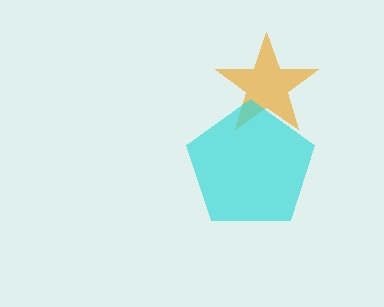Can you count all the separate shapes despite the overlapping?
Yes, there are 2 separate shapes.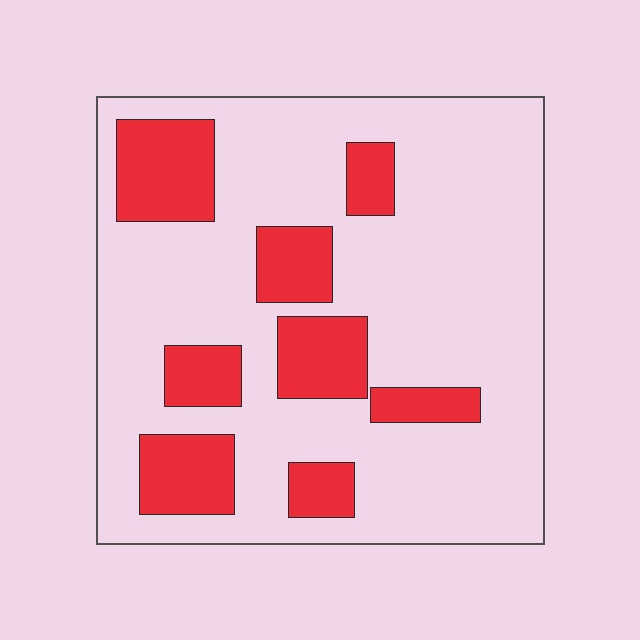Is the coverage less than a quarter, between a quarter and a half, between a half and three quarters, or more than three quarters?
Less than a quarter.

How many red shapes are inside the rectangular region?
8.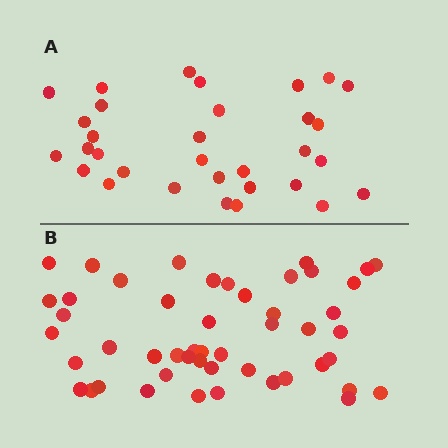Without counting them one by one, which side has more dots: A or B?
Region B (the bottom region) has more dots.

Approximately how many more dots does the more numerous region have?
Region B has approximately 15 more dots than region A.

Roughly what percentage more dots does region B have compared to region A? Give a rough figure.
About 55% more.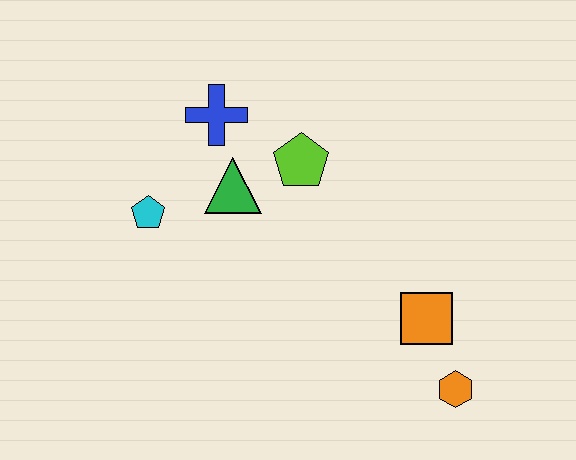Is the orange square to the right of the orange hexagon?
No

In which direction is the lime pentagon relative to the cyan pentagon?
The lime pentagon is to the right of the cyan pentagon.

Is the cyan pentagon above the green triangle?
No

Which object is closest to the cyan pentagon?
The green triangle is closest to the cyan pentagon.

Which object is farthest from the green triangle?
The orange hexagon is farthest from the green triangle.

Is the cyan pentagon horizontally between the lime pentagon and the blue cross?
No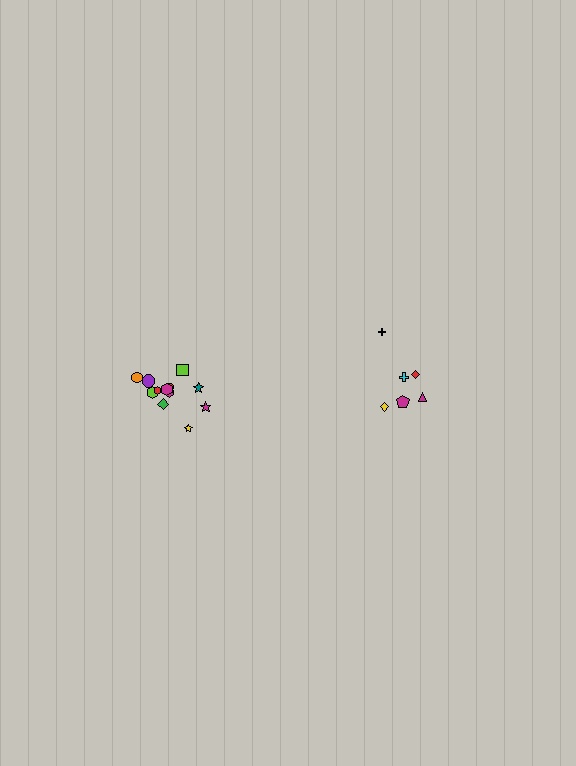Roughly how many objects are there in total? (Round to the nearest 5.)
Roughly 20 objects in total.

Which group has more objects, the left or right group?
The left group.